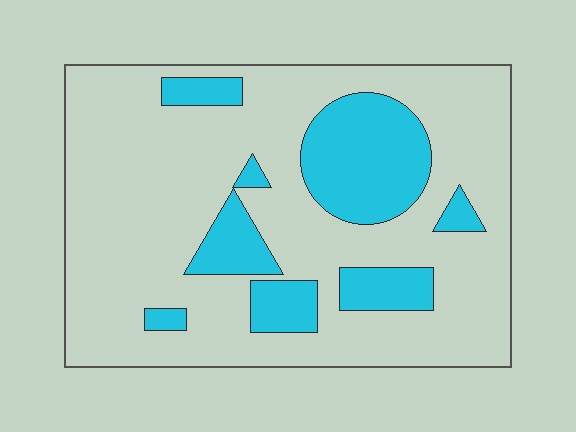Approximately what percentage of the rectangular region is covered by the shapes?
Approximately 25%.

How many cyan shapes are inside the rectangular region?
8.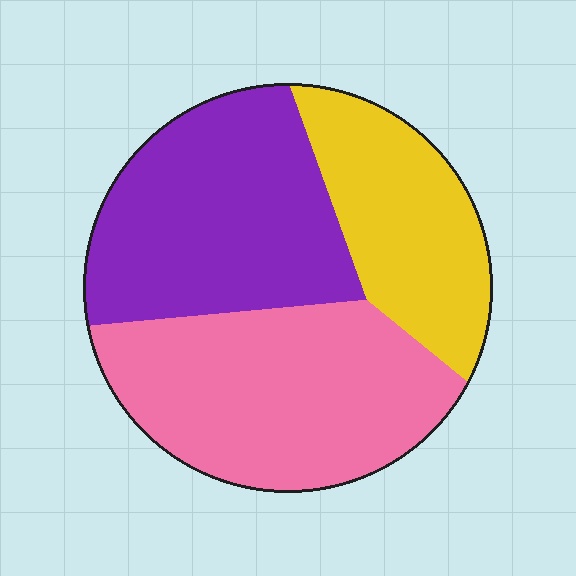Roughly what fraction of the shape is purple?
Purple covers 36% of the shape.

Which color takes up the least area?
Yellow, at roughly 25%.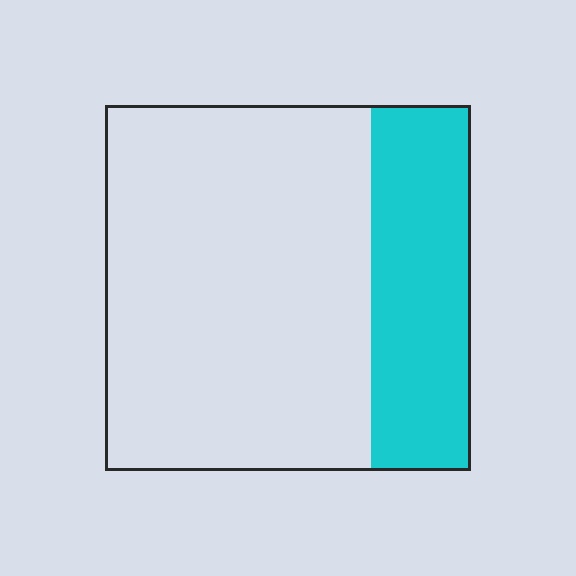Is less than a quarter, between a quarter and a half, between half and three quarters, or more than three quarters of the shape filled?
Between a quarter and a half.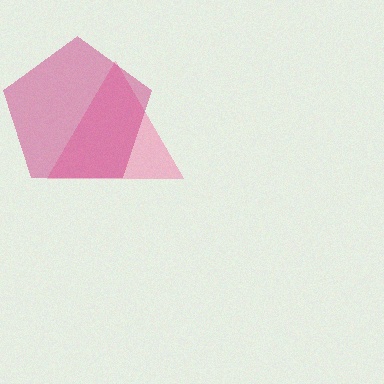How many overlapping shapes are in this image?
There are 2 overlapping shapes in the image.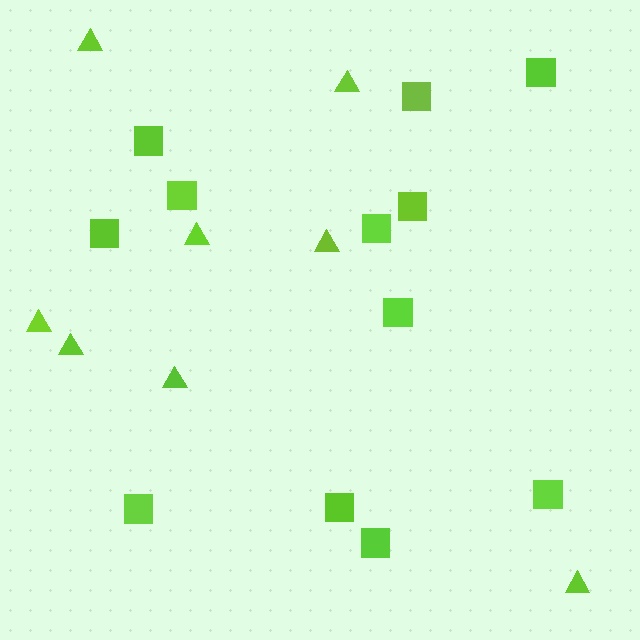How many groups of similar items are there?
There are 2 groups: one group of triangles (8) and one group of squares (12).